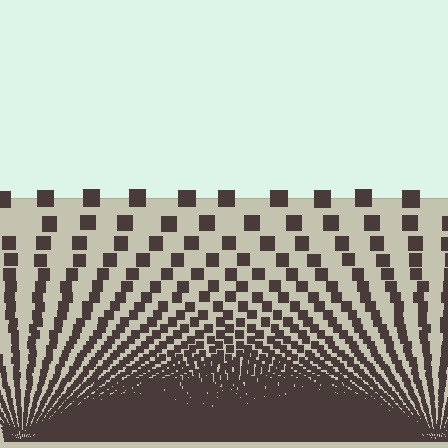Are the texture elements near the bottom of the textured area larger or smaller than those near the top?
Smaller. The gradient is inverted — elements near the bottom are smaller and denser.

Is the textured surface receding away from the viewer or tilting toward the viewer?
The surface appears to tilt toward the viewer. Texture elements get larger and sparser toward the top.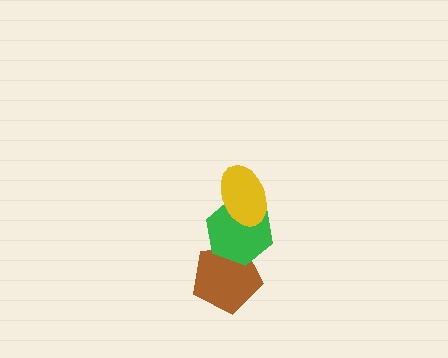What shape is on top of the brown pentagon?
The green hexagon is on top of the brown pentagon.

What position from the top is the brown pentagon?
The brown pentagon is 3rd from the top.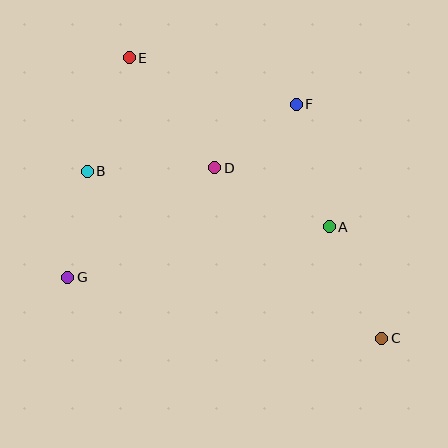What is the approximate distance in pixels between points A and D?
The distance between A and D is approximately 129 pixels.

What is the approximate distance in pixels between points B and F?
The distance between B and F is approximately 219 pixels.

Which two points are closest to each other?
Points D and F are closest to each other.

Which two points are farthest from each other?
Points C and E are farthest from each other.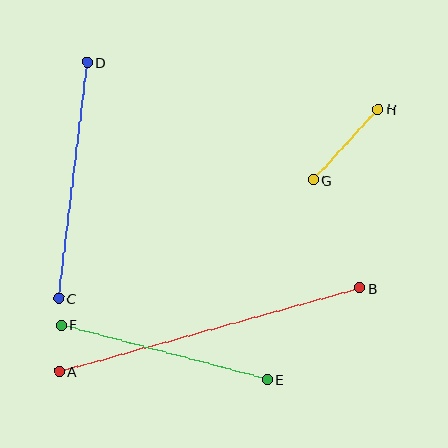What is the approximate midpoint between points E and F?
The midpoint is at approximately (164, 352) pixels.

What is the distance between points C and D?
The distance is approximately 238 pixels.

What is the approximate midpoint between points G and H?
The midpoint is at approximately (346, 145) pixels.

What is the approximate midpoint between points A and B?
The midpoint is at approximately (210, 330) pixels.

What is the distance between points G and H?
The distance is approximately 96 pixels.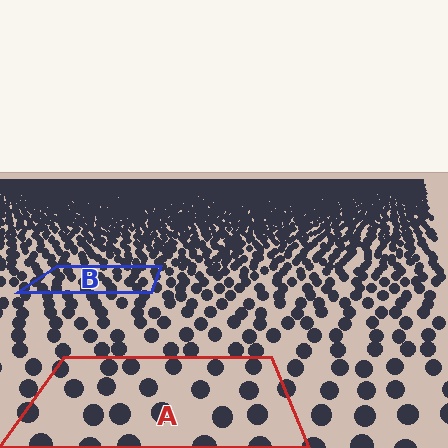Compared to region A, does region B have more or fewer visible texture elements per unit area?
Region B has more texture elements per unit area — they are packed more densely because it is farther away.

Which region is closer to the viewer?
Region A is closer. The texture elements there are larger and more spread out.